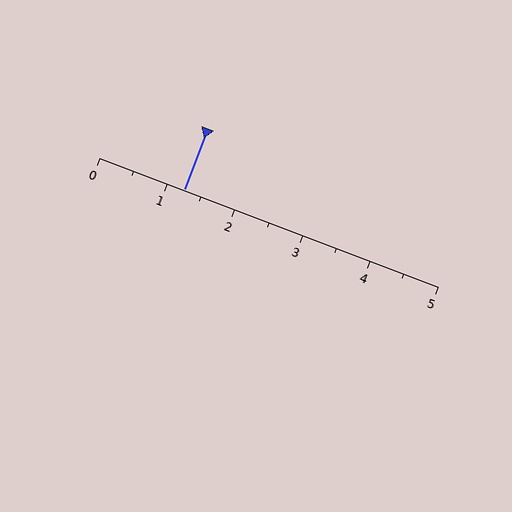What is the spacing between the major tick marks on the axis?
The major ticks are spaced 1 apart.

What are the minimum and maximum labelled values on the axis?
The axis runs from 0 to 5.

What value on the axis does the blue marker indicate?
The marker indicates approximately 1.2.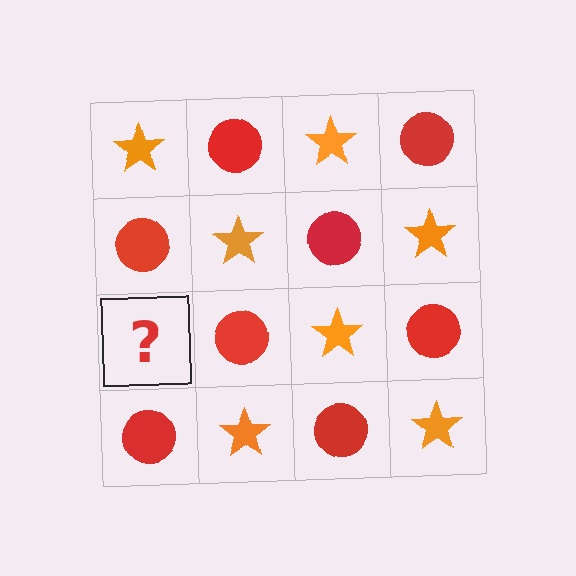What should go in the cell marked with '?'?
The missing cell should contain an orange star.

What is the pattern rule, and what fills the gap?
The rule is that it alternates orange star and red circle in a checkerboard pattern. The gap should be filled with an orange star.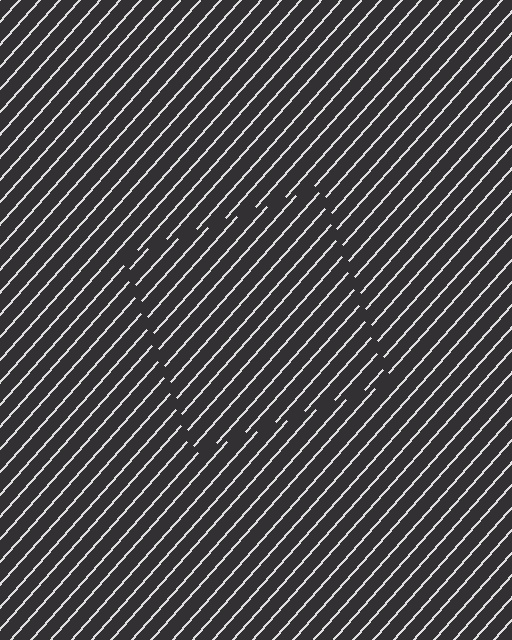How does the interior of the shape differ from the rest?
The interior of the shape contains the same grating, shifted by half a period — the contour is defined by the phase discontinuity where line-ends from the inner and outer gratings abut.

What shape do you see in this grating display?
An illusory square. The interior of the shape contains the same grating, shifted by half a period — the contour is defined by the phase discontinuity where line-ends from the inner and outer gratings abut.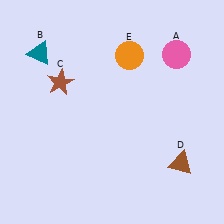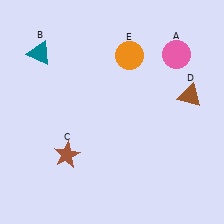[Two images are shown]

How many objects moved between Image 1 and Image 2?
2 objects moved between the two images.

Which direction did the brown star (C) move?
The brown star (C) moved down.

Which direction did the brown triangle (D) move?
The brown triangle (D) moved up.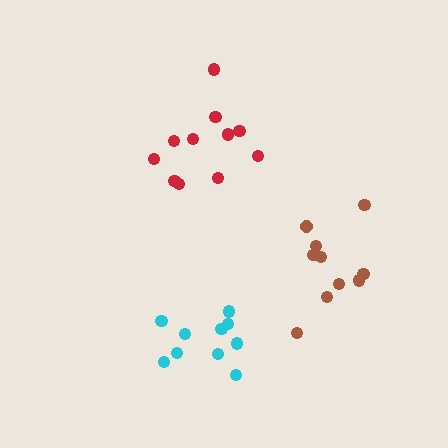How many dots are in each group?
Group 1: 11 dots, Group 2: 10 dots, Group 3: 10 dots (31 total).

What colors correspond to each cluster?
The clusters are colored: red, cyan, brown.